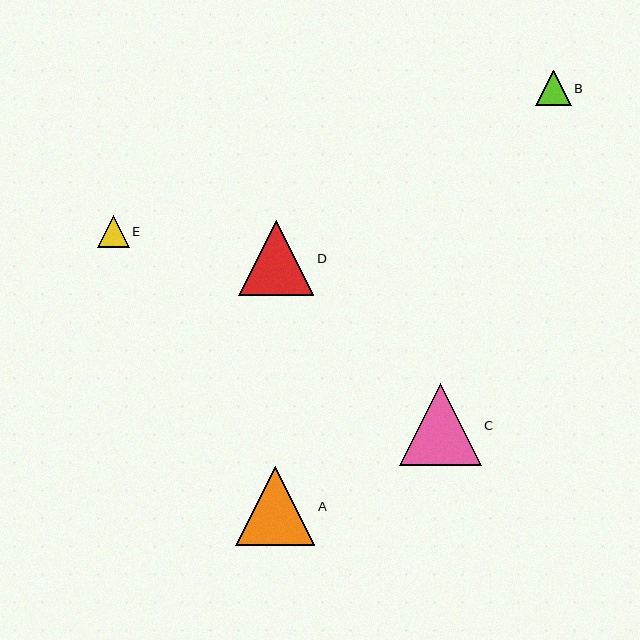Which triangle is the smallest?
Triangle E is the smallest with a size of approximately 32 pixels.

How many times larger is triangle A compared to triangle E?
Triangle A is approximately 2.5 times the size of triangle E.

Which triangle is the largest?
Triangle C is the largest with a size of approximately 82 pixels.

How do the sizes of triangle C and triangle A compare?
Triangle C and triangle A are approximately the same size.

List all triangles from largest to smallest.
From largest to smallest: C, A, D, B, E.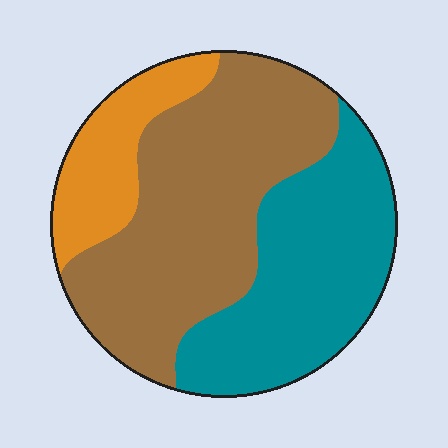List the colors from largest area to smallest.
From largest to smallest: brown, teal, orange.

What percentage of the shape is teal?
Teal covers roughly 35% of the shape.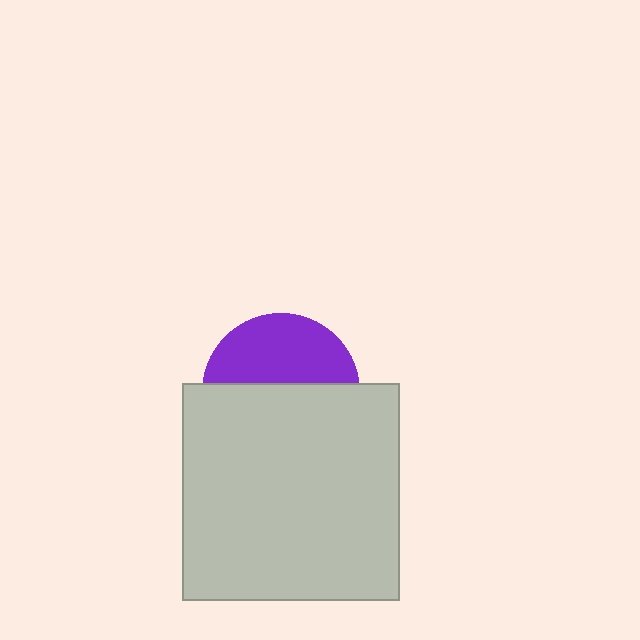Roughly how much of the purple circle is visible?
A small part of it is visible (roughly 43%).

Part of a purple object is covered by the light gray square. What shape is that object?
It is a circle.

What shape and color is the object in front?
The object in front is a light gray square.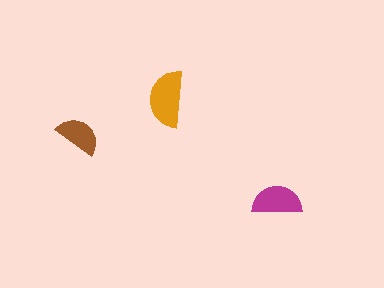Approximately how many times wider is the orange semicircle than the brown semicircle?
About 1.5 times wider.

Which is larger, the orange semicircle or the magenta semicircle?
The orange one.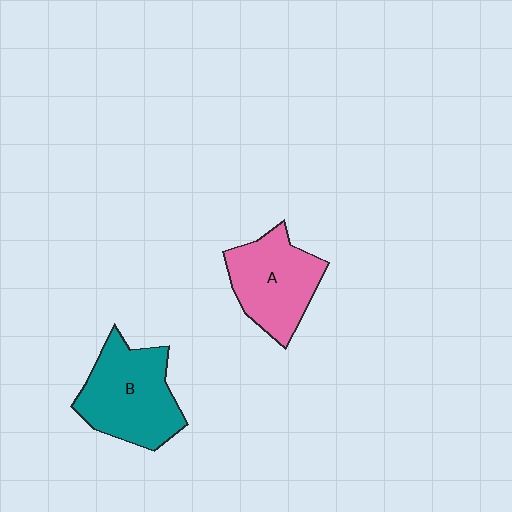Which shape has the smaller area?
Shape A (pink).